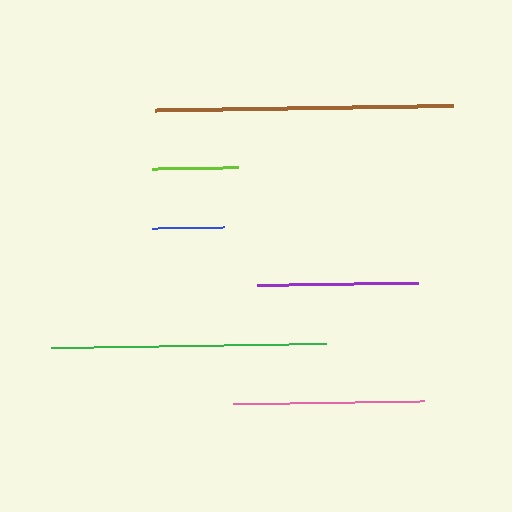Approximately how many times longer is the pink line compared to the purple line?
The pink line is approximately 1.2 times the length of the purple line.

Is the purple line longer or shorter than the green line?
The green line is longer than the purple line.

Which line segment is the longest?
The brown line is the longest at approximately 298 pixels.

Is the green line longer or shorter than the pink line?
The green line is longer than the pink line.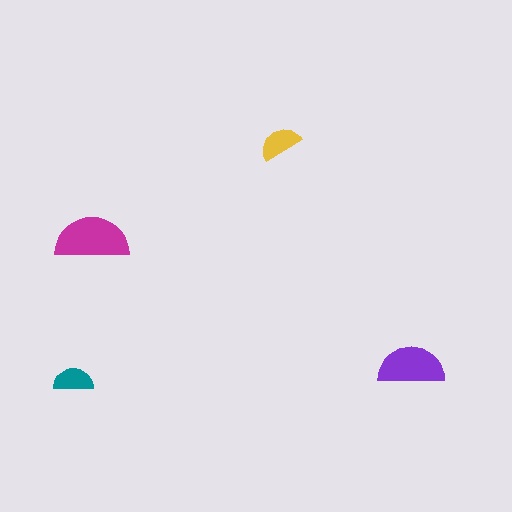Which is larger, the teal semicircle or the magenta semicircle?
The magenta one.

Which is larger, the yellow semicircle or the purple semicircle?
The purple one.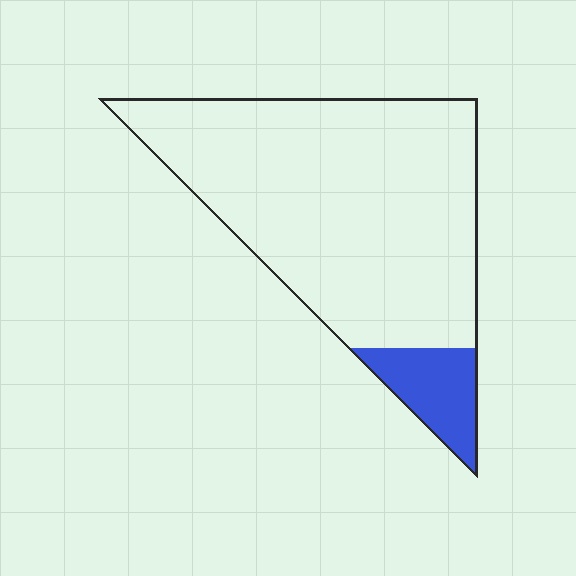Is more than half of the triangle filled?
No.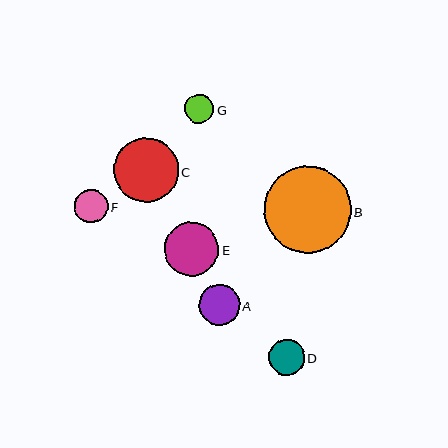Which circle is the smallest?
Circle G is the smallest with a size of approximately 29 pixels.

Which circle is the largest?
Circle B is the largest with a size of approximately 87 pixels.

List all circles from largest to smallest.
From largest to smallest: B, C, E, A, D, F, G.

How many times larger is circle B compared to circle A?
Circle B is approximately 2.1 times the size of circle A.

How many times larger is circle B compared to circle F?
Circle B is approximately 2.6 times the size of circle F.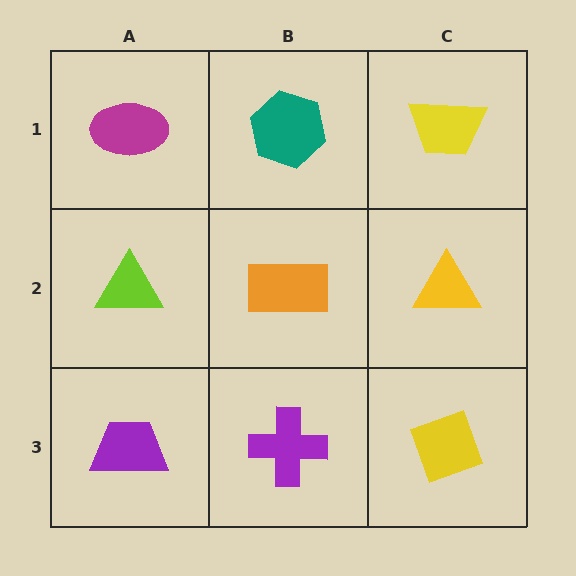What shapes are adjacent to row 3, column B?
An orange rectangle (row 2, column B), a purple trapezoid (row 3, column A), a yellow diamond (row 3, column C).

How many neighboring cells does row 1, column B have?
3.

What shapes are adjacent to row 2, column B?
A teal hexagon (row 1, column B), a purple cross (row 3, column B), a lime triangle (row 2, column A), a yellow triangle (row 2, column C).